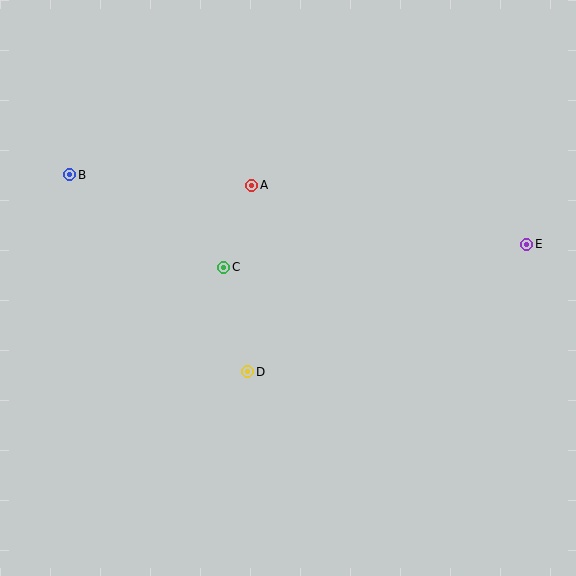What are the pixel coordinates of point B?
Point B is at (70, 175).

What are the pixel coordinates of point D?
Point D is at (248, 372).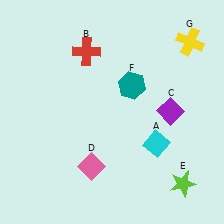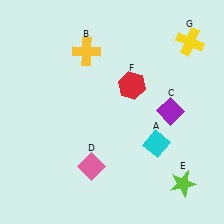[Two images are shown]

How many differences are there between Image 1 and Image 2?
There are 2 differences between the two images.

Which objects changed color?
B changed from red to yellow. F changed from teal to red.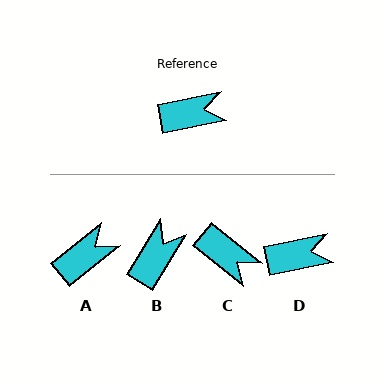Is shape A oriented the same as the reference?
No, it is off by about 28 degrees.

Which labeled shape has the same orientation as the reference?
D.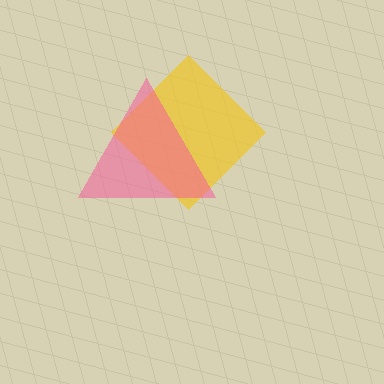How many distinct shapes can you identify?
There are 2 distinct shapes: a yellow diamond, a pink triangle.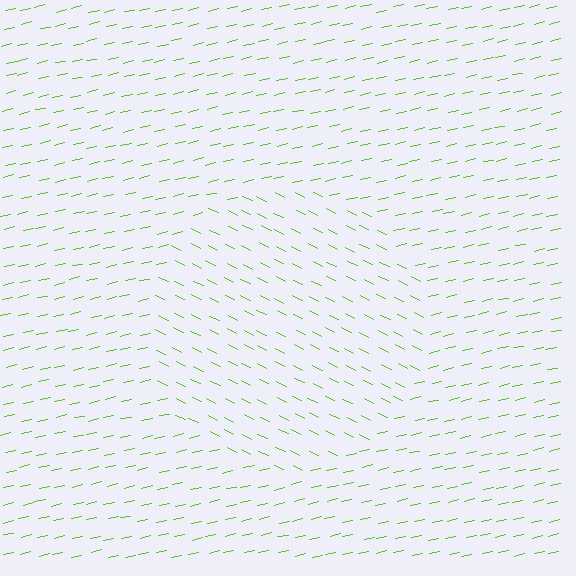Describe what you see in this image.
The image is filled with small lime line segments. A circle region in the image has lines oriented differently from the surrounding lines, creating a visible texture boundary.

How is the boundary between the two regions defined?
The boundary is defined purely by a change in line orientation (approximately 39 degrees difference). All lines are the same color and thickness.